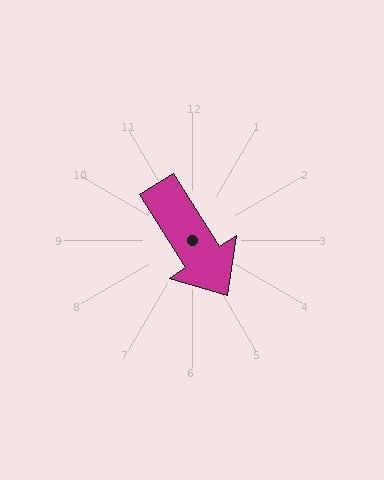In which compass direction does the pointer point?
Southeast.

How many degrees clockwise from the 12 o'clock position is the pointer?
Approximately 148 degrees.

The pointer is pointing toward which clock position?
Roughly 5 o'clock.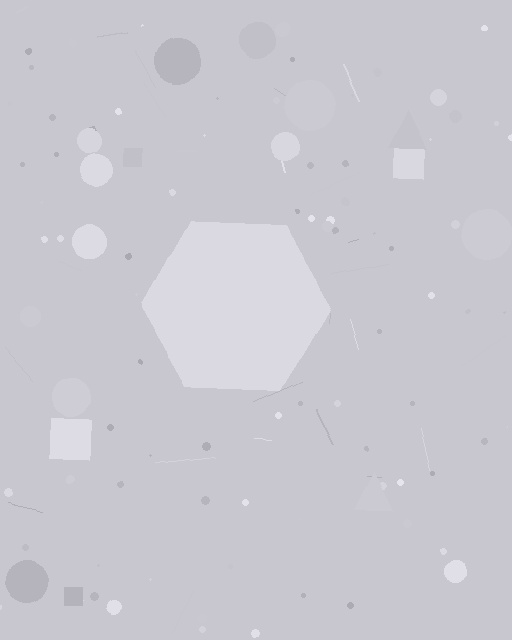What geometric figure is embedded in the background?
A hexagon is embedded in the background.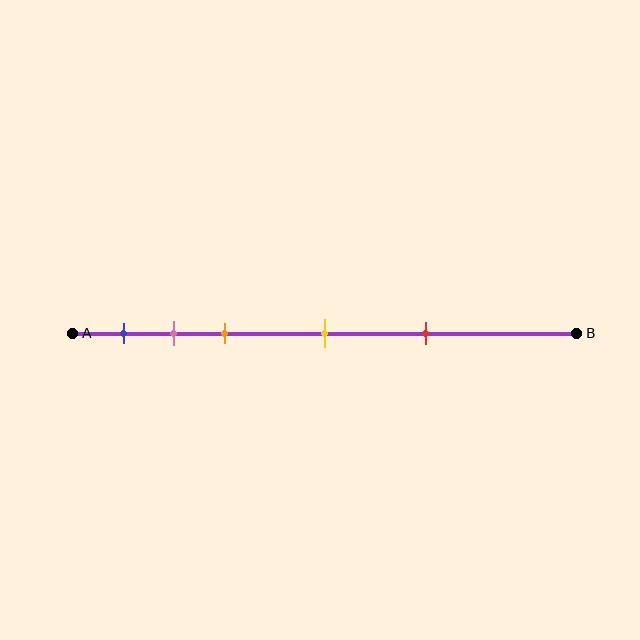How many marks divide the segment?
There are 5 marks dividing the segment.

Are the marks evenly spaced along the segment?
No, the marks are not evenly spaced.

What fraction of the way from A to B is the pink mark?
The pink mark is approximately 20% (0.2) of the way from A to B.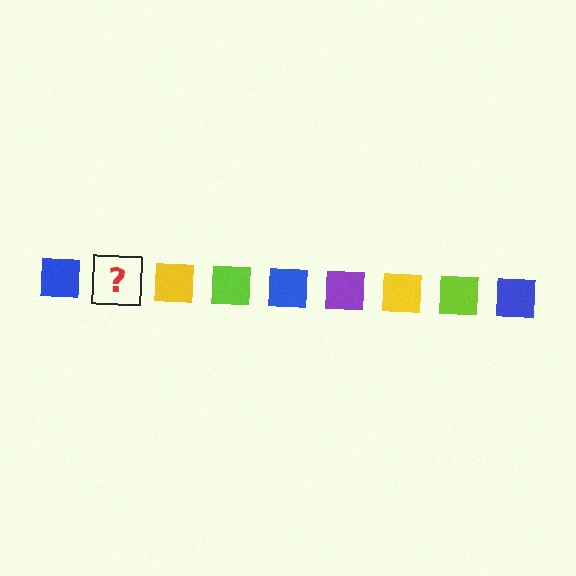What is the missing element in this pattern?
The missing element is a purple square.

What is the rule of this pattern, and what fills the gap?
The rule is that the pattern cycles through blue, purple, yellow, lime squares. The gap should be filled with a purple square.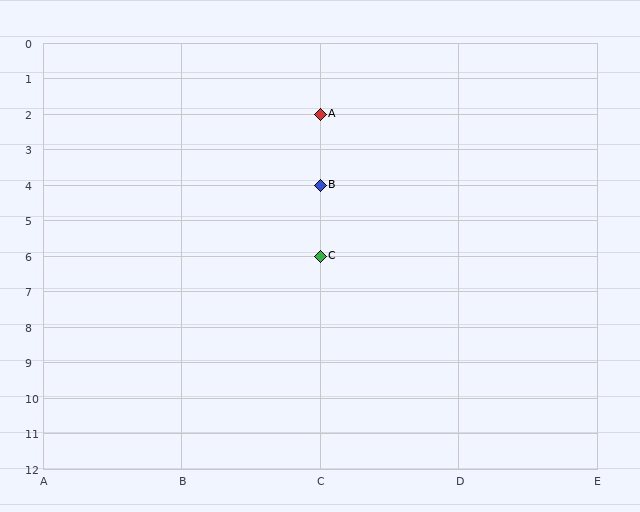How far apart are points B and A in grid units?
Points B and A are 2 rows apart.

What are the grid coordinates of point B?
Point B is at grid coordinates (C, 4).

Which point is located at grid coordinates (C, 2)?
Point A is at (C, 2).